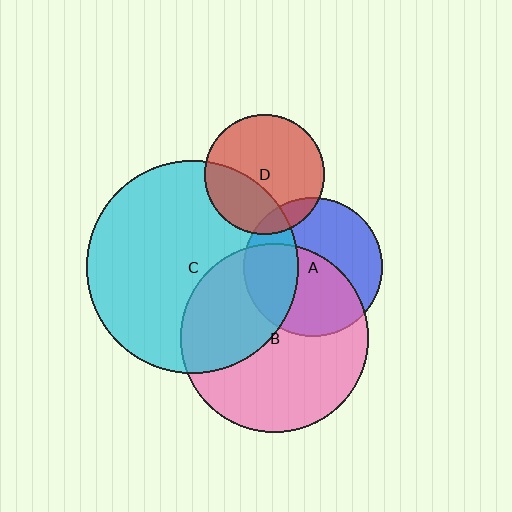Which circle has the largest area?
Circle C (cyan).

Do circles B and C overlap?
Yes.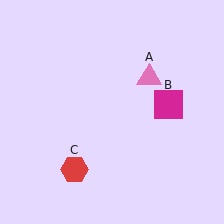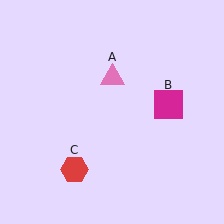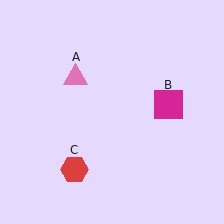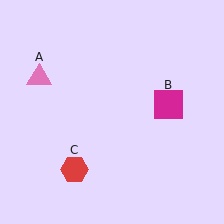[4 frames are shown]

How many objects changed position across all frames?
1 object changed position: pink triangle (object A).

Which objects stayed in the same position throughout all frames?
Magenta square (object B) and red hexagon (object C) remained stationary.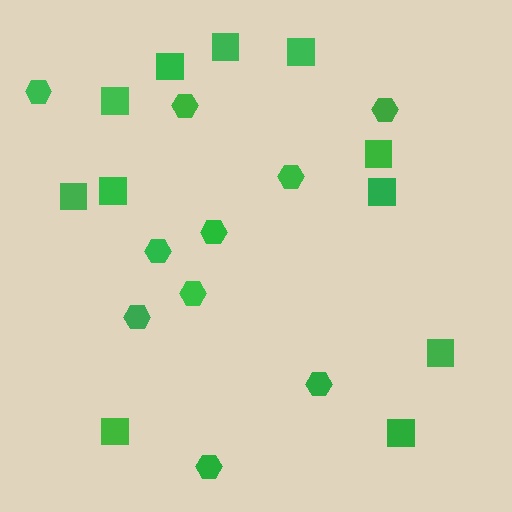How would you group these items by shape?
There are 2 groups: one group of squares (11) and one group of hexagons (10).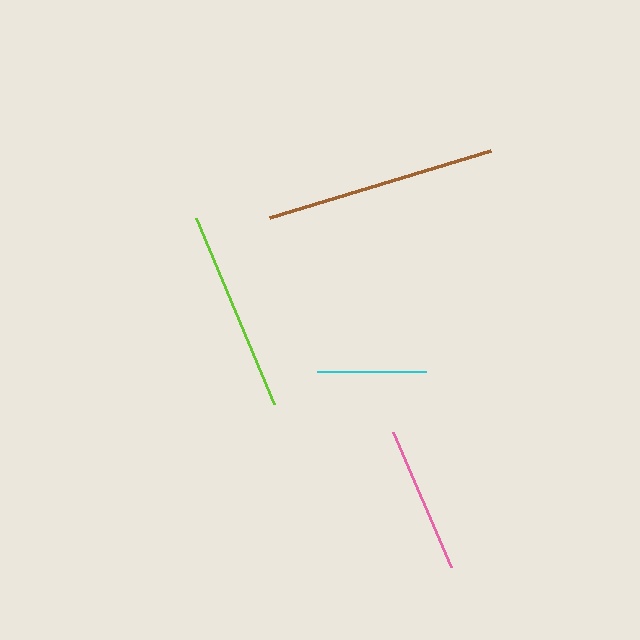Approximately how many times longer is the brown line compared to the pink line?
The brown line is approximately 1.6 times the length of the pink line.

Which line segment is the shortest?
The cyan line is the shortest at approximately 108 pixels.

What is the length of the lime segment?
The lime segment is approximately 201 pixels long.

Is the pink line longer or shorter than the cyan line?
The pink line is longer than the cyan line.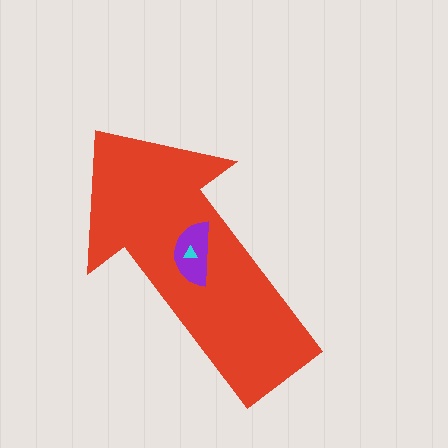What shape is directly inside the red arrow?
The purple semicircle.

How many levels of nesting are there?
3.